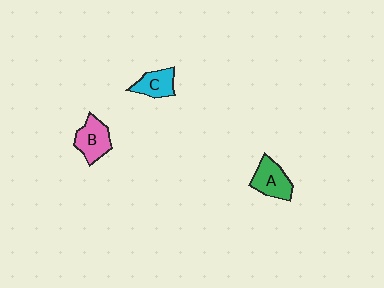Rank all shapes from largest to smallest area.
From largest to smallest: A (green), B (pink), C (cyan).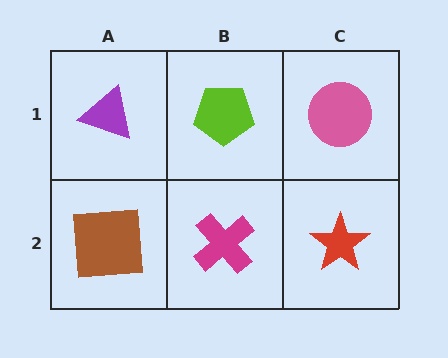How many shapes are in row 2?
3 shapes.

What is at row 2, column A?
A brown square.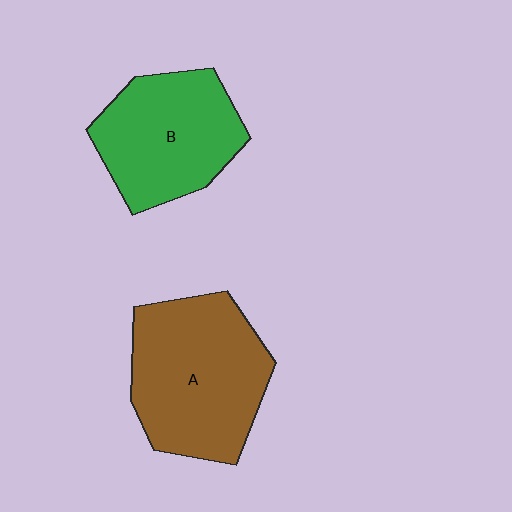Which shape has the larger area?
Shape A (brown).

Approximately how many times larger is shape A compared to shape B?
Approximately 1.2 times.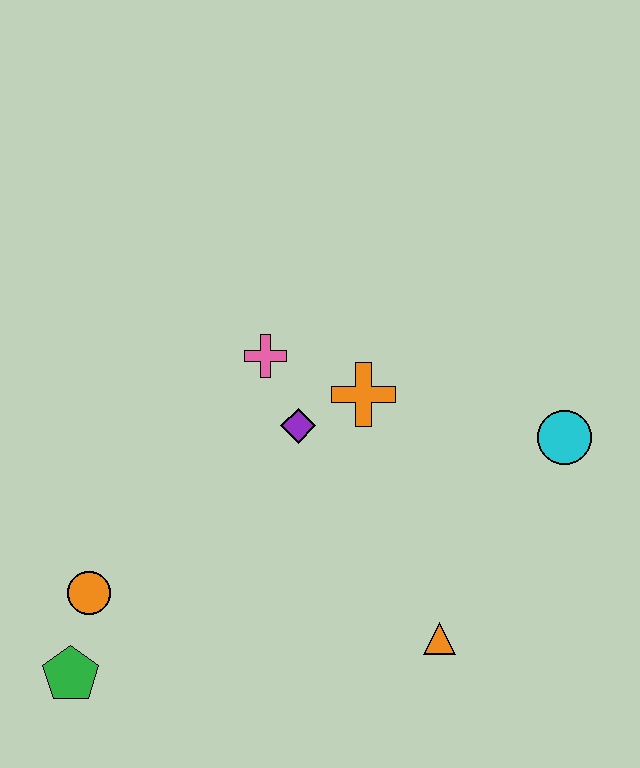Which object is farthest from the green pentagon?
The cyan circle is farthest from the green pentagon.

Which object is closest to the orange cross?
The purple diamond is closest to the orange cross.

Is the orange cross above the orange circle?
Yes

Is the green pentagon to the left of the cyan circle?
Yes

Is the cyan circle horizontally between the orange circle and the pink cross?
No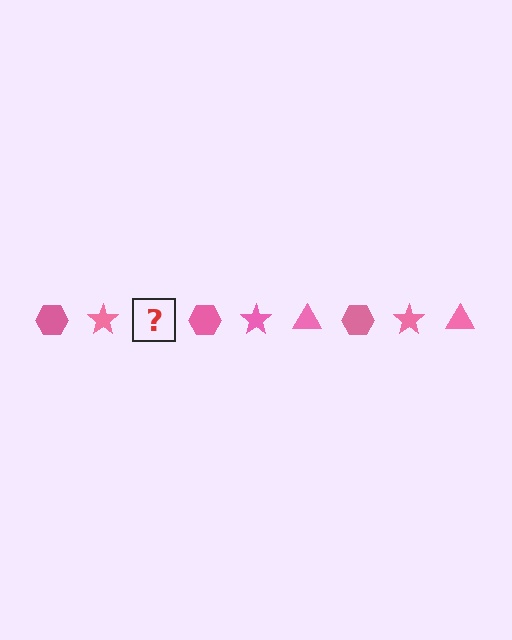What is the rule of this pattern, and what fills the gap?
The rule is that the pattern cycles through hexagon, star, triangle shapes in pink. The gap should be filled with a pink triangle.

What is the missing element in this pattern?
The missing element is a pink triangle.